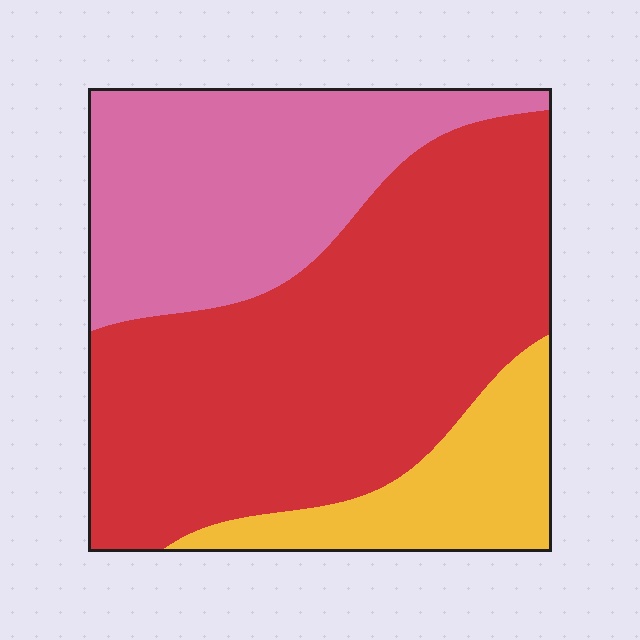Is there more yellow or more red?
Red.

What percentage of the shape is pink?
Pink covers around 30% of the shape.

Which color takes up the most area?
Red, at roughly 55%.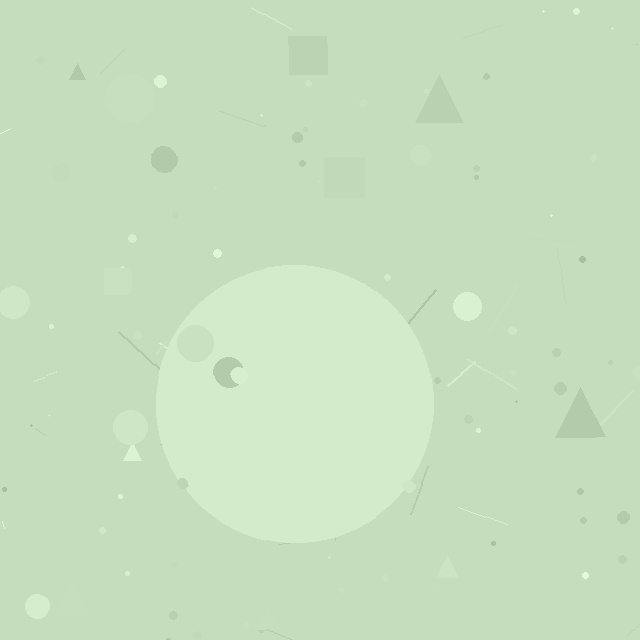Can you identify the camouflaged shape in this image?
The camouflaged shape is a circle.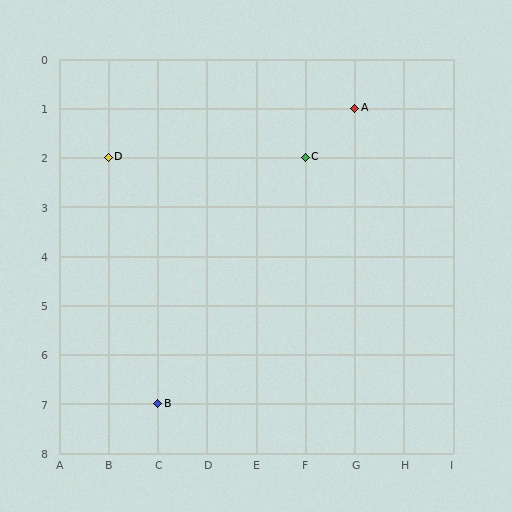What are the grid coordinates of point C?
Point C is at grid coordinates (F, 2).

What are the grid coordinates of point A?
Point A is at grid coordinates (G, 1).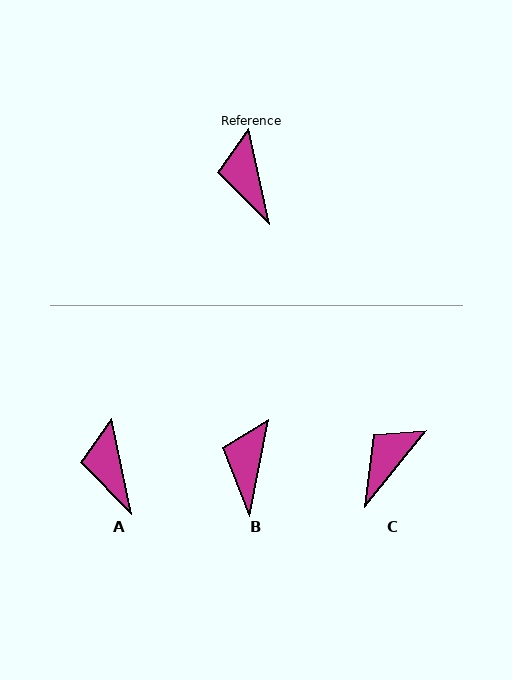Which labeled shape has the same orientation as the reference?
A.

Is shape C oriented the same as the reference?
No, it is off by about 51 degrees.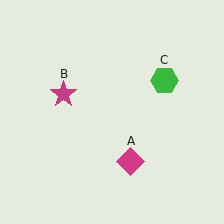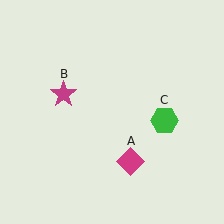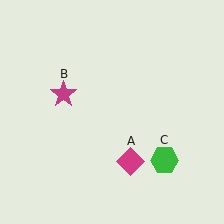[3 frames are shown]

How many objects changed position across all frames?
1 object changed position: green hexagon (object C).